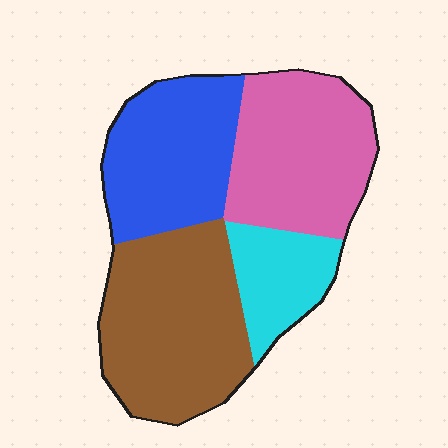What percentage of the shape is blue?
Blue takes up between a sixth and a third of the shape.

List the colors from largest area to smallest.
From largest to smallest: brown, pink, blue, cyan.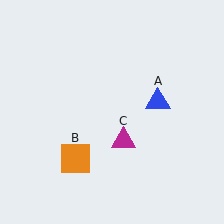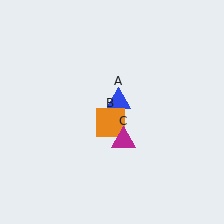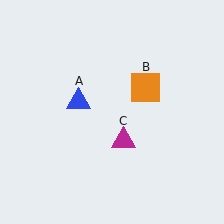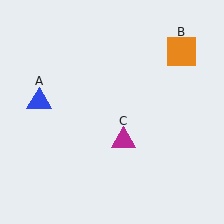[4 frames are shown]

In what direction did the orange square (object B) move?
The orange square (object B) moved up and to the right.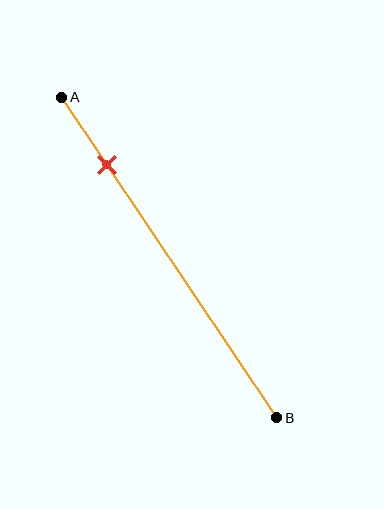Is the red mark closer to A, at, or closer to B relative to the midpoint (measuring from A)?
The red mark is closer to point A than the midpoint of segment AB.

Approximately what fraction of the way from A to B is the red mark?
The red mark is approximately 20% of the way from A to B.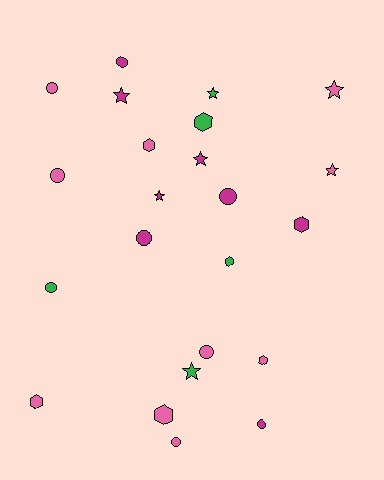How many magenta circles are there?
There are 4 magenta circles.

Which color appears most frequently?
Pink, with 10 objects.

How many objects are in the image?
There are 23 objects.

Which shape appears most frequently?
Circle, with 9 objects.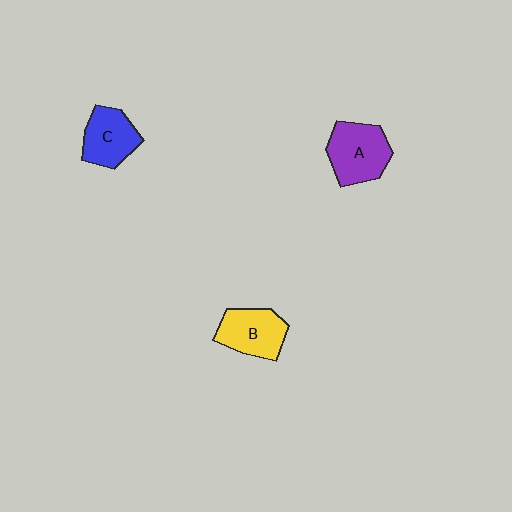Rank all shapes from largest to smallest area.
From largest to smallest: A (purple), B (yellow), C (blue).